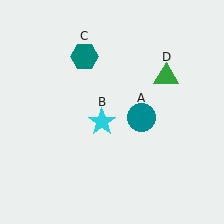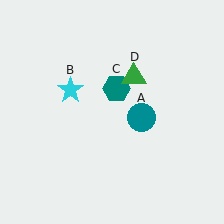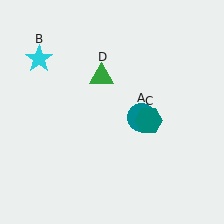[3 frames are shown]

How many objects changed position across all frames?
3 objects changed position: cyan star (object B), teal hexagon (object C), green triangle (object D).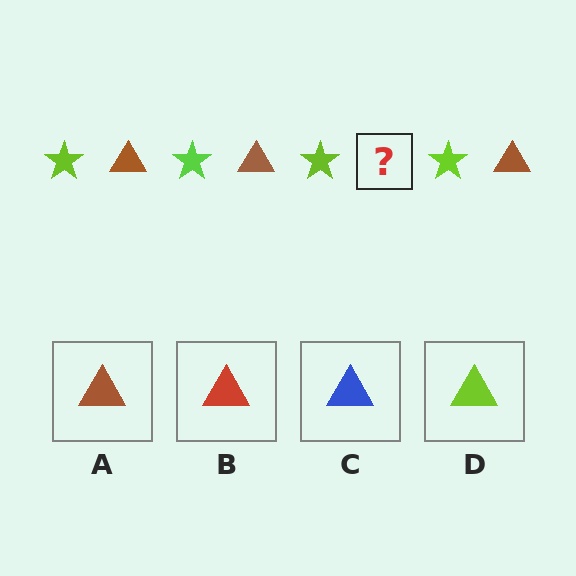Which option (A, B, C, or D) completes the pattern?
A.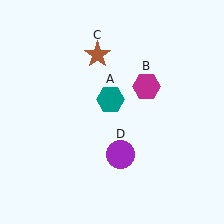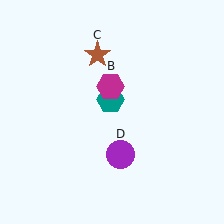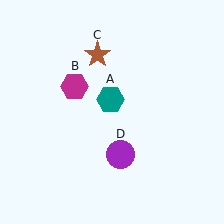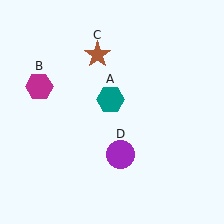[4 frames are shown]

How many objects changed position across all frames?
1 object changed position: magenta hexagon (object B).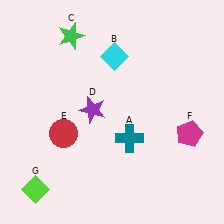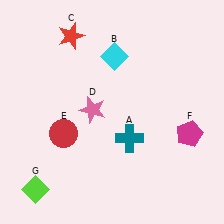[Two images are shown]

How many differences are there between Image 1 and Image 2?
There are 2 differences between the two images.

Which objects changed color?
C changed from green to red. D changed from purple to pink.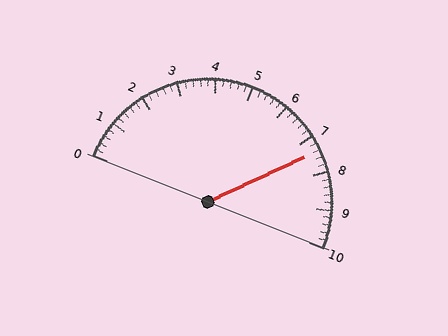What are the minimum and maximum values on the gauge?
The gauge ranges from 0 to 10.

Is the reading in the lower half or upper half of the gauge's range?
The reading is in the upper half of the range (0 to 10).